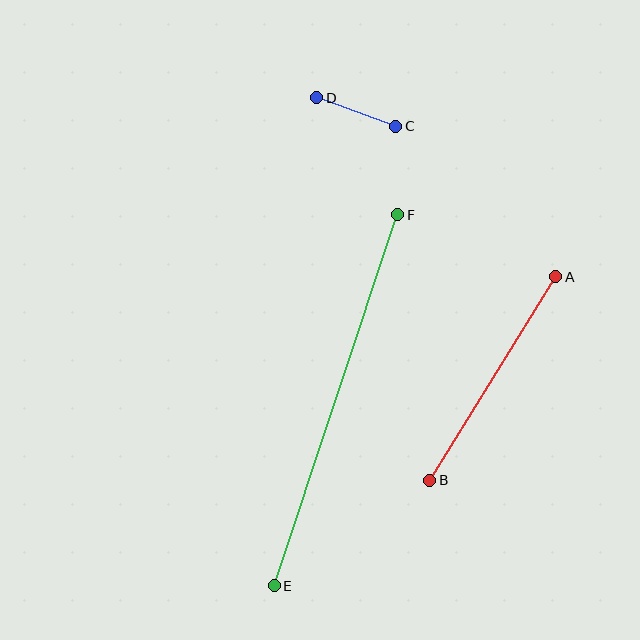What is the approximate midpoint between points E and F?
The midpoint is at approximately (336, 400) pixels.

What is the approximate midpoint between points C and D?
The midpoint is at approximately (356, 112) pixels.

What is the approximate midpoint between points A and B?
The midpoint is at approximately (493, 378) pixels.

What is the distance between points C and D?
The distance is approximately 84 pixels.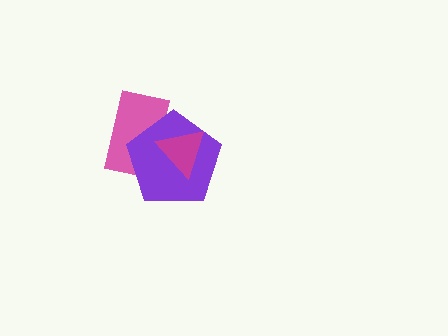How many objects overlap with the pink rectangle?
2 objects overlap with the pink rectangle.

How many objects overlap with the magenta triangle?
2 objects overlap with the magenta triangle.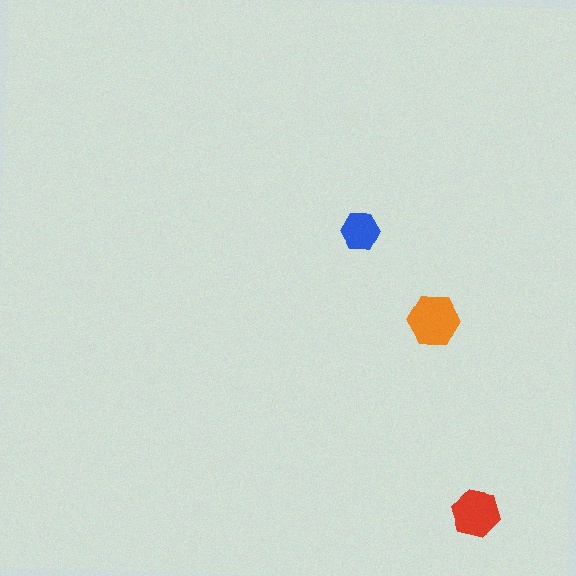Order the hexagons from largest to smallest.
the orange one, the red one, the blue one.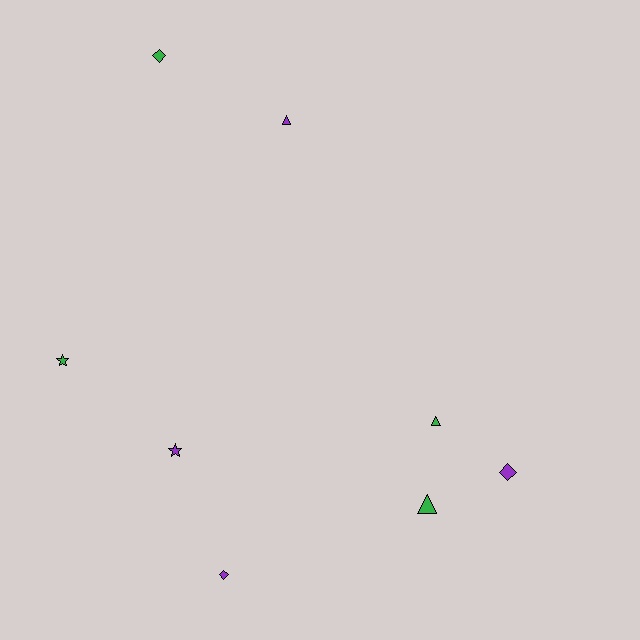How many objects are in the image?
There are 8 objects.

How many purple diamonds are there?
There are 2 purple diamonds.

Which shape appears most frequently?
Diamond, with 3 objects.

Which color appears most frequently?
Purple, with 4 objects.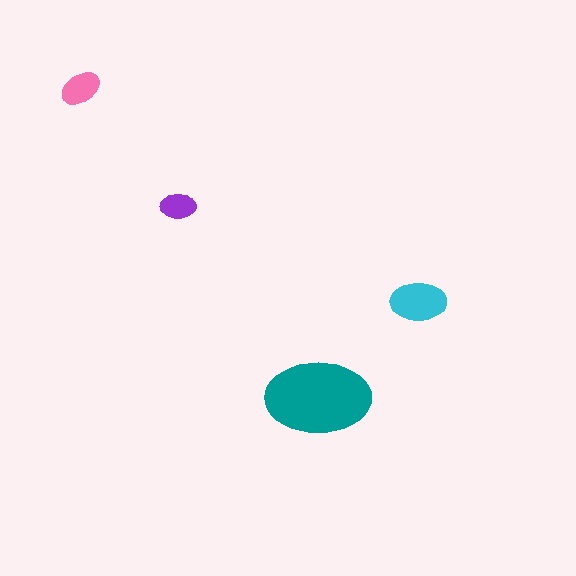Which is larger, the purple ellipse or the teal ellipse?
The teal one.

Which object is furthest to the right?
The cyan ellipse is rightmost.